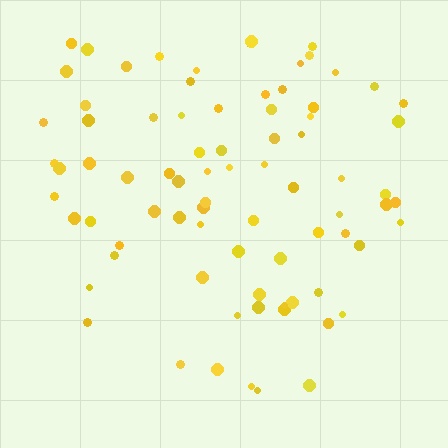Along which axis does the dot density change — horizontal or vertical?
Vertical.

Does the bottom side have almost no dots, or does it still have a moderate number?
Still a moderate number, just noticeably fewer than the top.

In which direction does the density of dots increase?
From bottom to top, with the top side densest.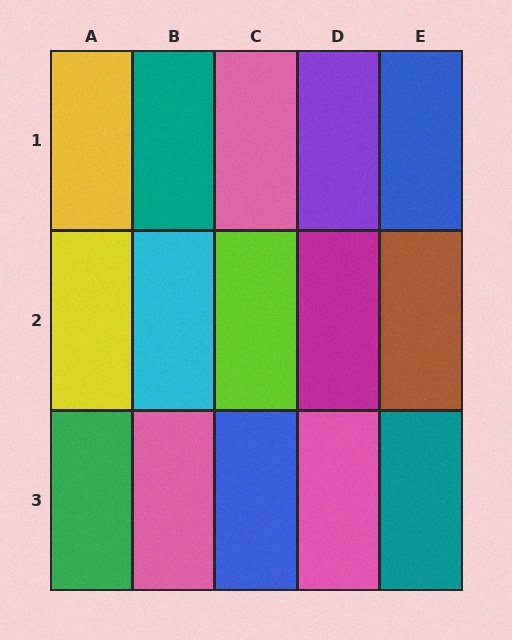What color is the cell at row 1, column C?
Pink.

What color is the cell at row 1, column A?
Yellow.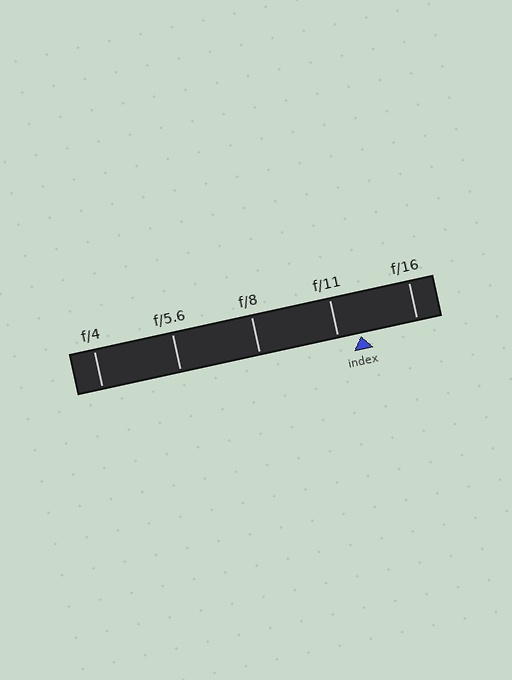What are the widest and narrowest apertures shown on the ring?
The widest aperture shown is f/4 and the narrowest is f/16.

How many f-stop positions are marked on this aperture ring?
There are 5 f-stop positions marked.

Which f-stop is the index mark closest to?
The index mark is closest to f/11.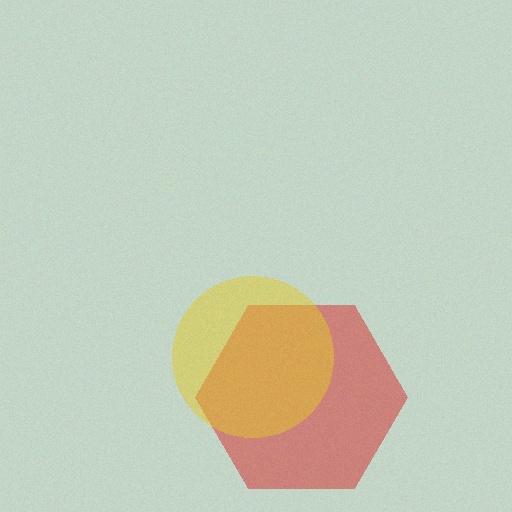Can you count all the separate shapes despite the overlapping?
Yes, there are 2 separate shapes.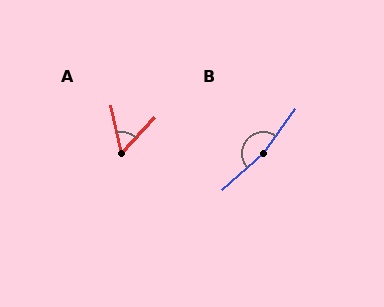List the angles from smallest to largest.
A (55°), B (167°).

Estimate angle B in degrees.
Approximately 167 degrees.